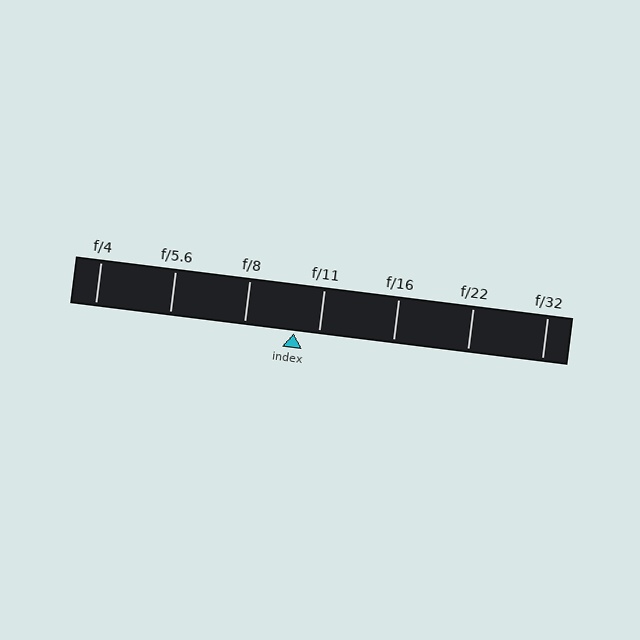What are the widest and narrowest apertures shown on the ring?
The widest aperture shown is f/4 and the narrowest is f/32.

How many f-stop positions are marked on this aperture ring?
There are 7 f-stop positions marked.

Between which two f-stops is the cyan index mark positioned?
The index mark is between f/8 and f/11.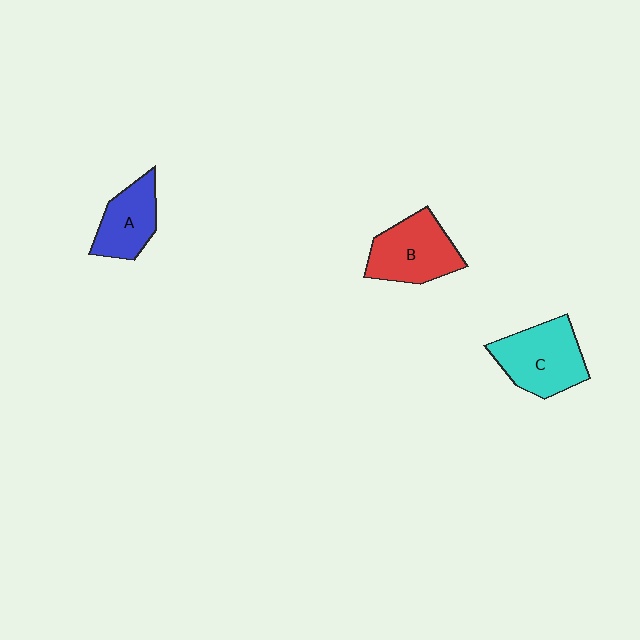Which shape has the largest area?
Shape C (cyan).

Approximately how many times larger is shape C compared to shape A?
Approximately 1.4 times.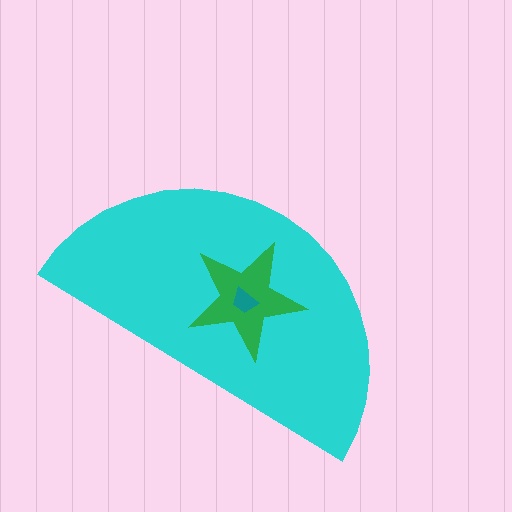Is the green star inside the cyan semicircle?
Yes.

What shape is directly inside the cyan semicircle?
The green star.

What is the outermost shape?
The cyan semicircle.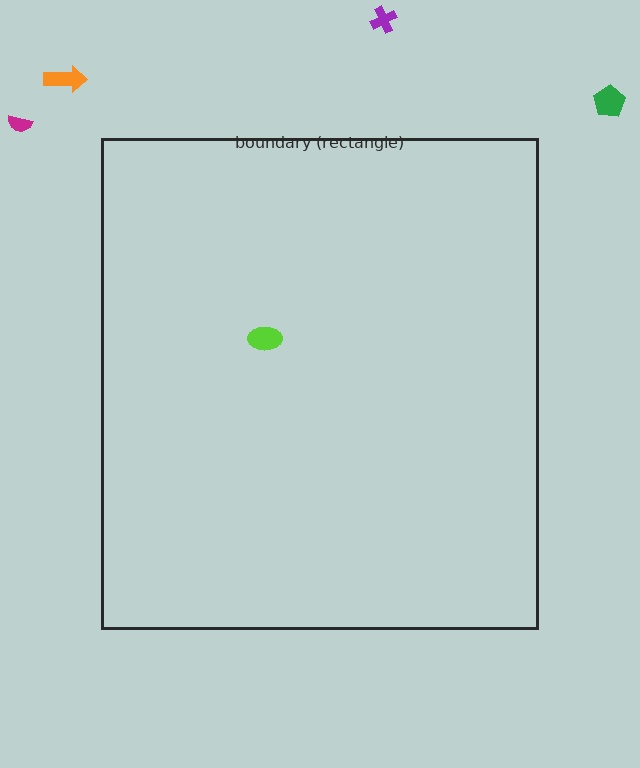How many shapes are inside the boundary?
1 inside, 4 outside.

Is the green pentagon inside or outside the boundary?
Outside.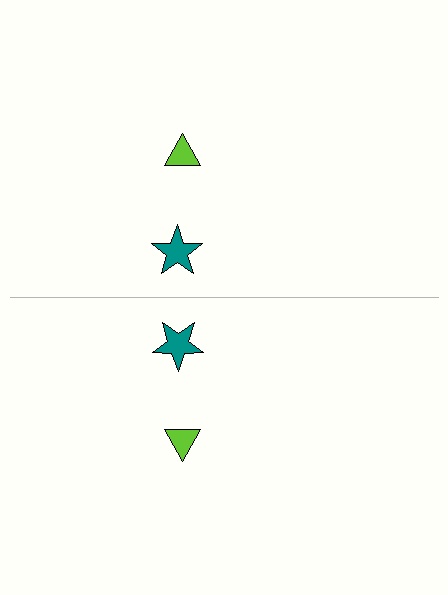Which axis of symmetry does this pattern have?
The pattern has a horizontal axis of symmetry running through the center of the image.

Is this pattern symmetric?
Yes, this pattern has bilateral (reflection) symmetry.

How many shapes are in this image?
There are 4 shapes in this image.